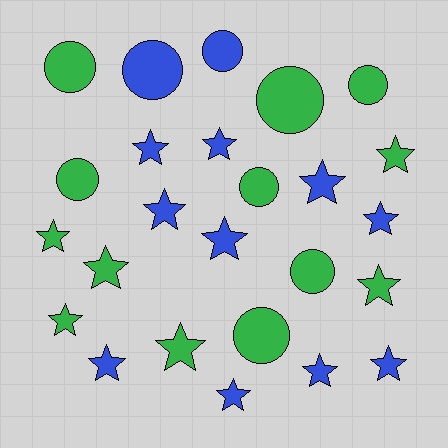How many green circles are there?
There are 7 green circles.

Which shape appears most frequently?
Star, with 16 objects.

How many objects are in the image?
There are 25 objects.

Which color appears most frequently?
Green, with 13 objects.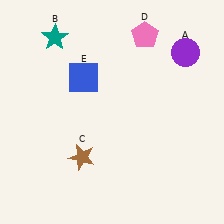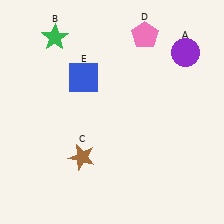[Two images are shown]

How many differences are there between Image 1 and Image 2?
There is 1 difference between the two images.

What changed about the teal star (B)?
In Image 1, B is teal. In Image 2, it changed to green.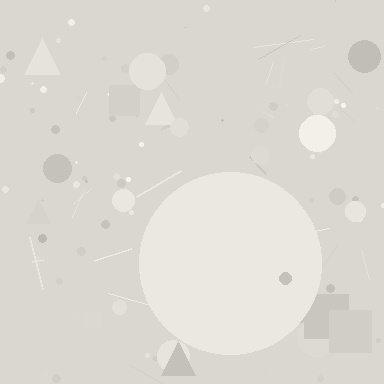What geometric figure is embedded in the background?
A circle is embedded in the background.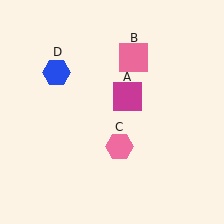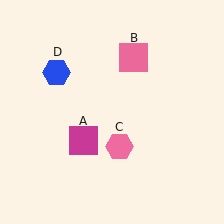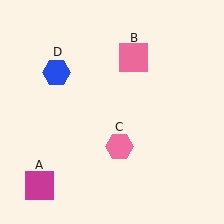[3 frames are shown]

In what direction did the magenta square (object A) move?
The magenta square (object A) moved down and to the left.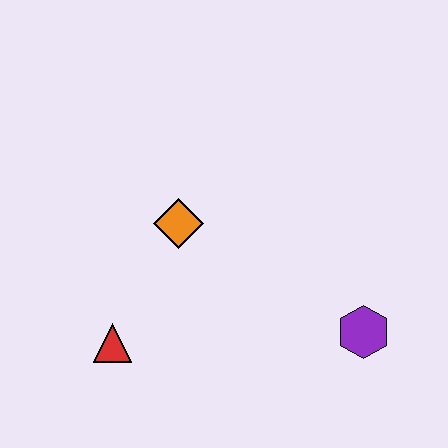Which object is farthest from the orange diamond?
The purple hexagon is farthest from the orange diamond.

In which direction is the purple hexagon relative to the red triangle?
The purple hexagon is to the right of the red triangle.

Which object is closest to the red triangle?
The orange diamond is closest to the red triangle.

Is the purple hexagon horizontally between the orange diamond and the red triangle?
No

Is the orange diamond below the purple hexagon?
No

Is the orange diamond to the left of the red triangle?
No